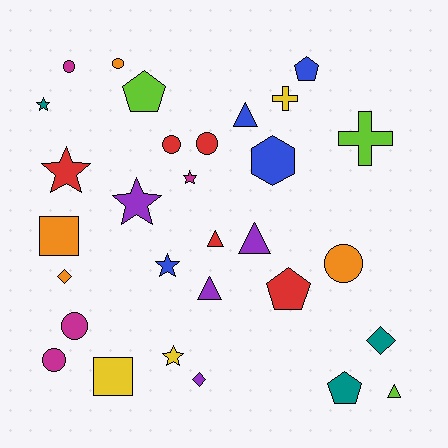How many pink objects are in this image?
There are no pink objects.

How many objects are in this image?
There are 30 objects.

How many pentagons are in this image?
There are 4 pentagons.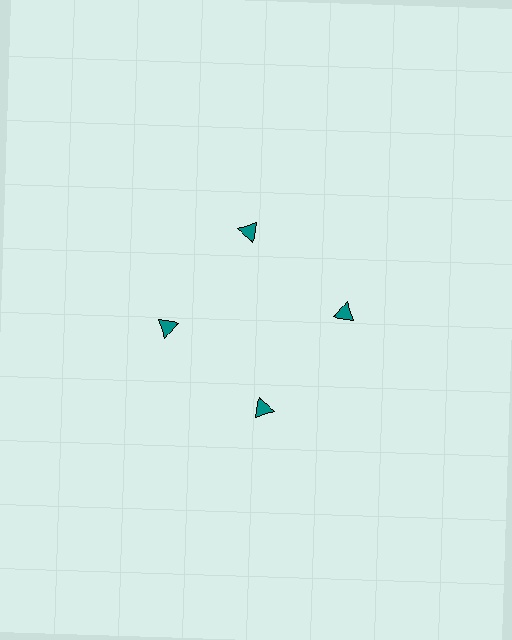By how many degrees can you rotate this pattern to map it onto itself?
The pattern maps onto itself every 90 degrees of rotation.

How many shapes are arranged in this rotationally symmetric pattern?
There are 4 shapes, arranged in 4 groups of 1.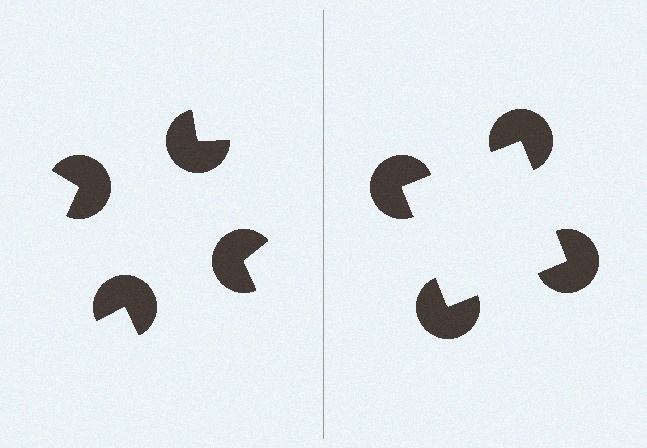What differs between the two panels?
The pac-man discs are positioned identically on both sides; only the wedge orientations differ. On the right they align to a square; on the left they are misaligned.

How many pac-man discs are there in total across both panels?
8 — 4 on each side.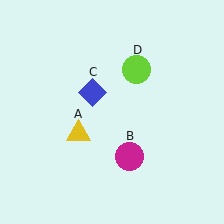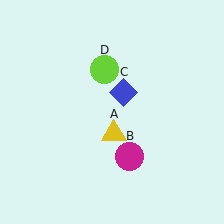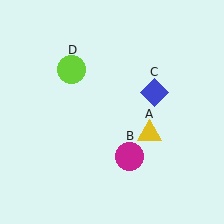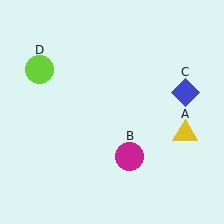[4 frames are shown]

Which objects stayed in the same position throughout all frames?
Magenta circle (object B) remained stationary.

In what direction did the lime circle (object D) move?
The lime circle (object D) moved left.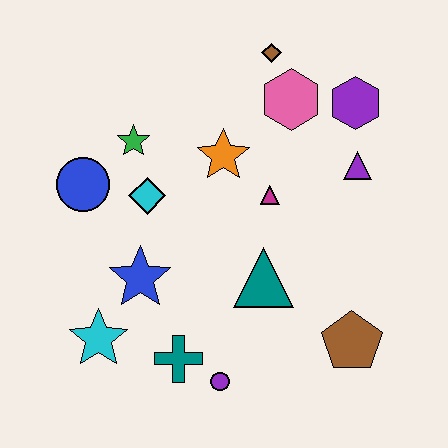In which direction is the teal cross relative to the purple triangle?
The teal cross is below the purple triangle.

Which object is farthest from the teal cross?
The brown diamond is farthest from the teal cross.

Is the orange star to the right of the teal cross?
Yes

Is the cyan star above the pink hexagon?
No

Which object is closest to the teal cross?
The purple circle is closest to the teal cross.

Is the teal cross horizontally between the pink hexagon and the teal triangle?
No